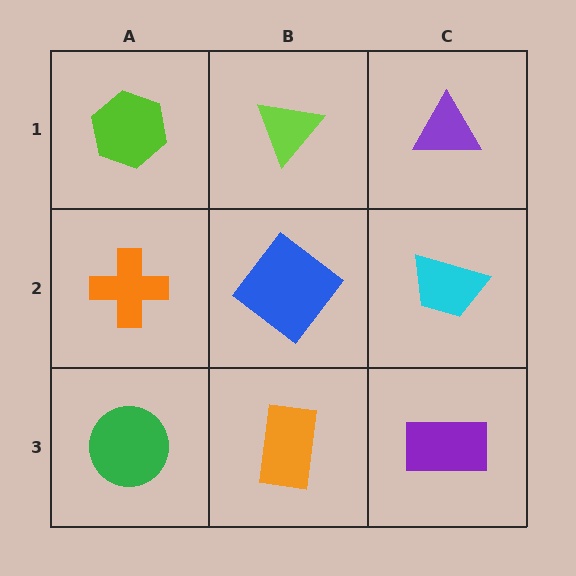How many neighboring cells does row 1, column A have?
2.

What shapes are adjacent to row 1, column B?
A blue diamond (row 2, column B), a lime hexagon (row 1, column A), a purple triangle (row 1, column C).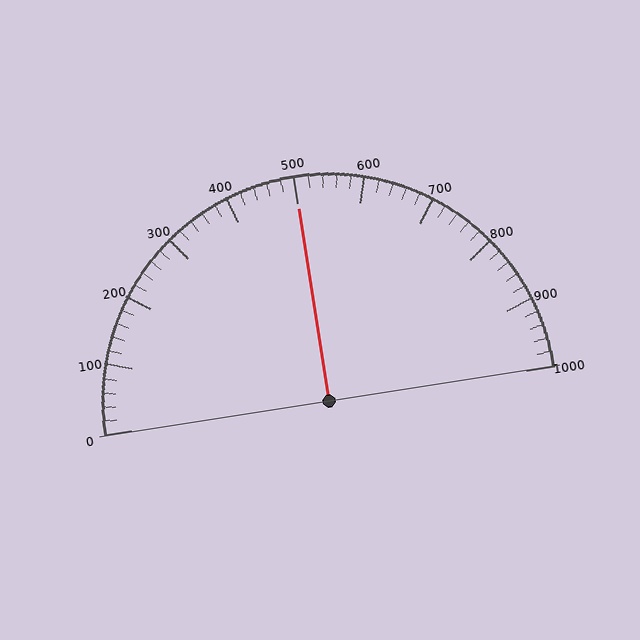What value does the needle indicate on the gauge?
The needle indicates approximately 500.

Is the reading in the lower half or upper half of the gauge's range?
The reading is in the upper half of the range (0 to 1000).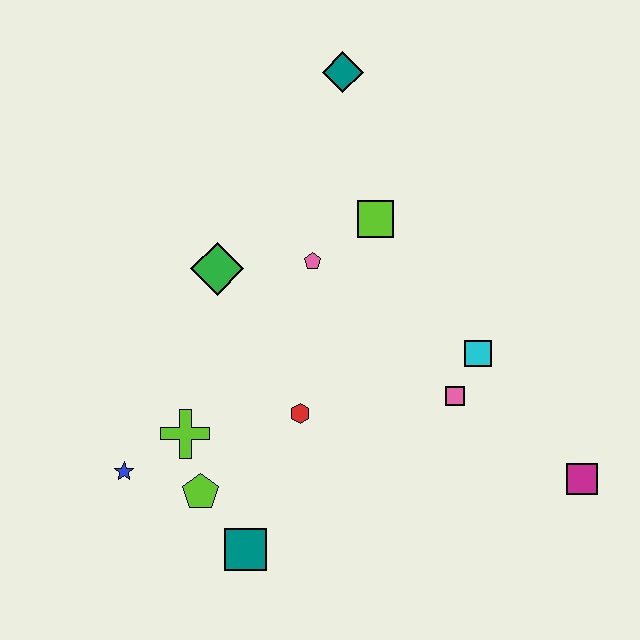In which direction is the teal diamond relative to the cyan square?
The teal diamond is above the cyan square.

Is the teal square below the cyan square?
Yes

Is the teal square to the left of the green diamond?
No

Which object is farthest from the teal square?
The teal diamond is farthest from the teal square.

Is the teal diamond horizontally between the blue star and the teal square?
No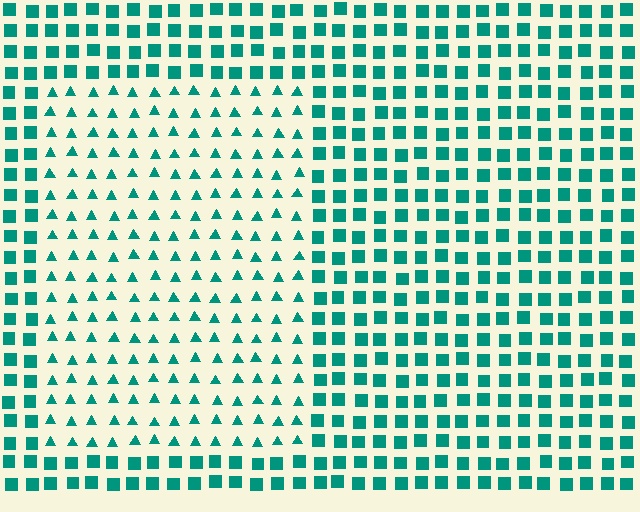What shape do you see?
I see a rectangle.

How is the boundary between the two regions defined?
The boundary is defined by a change in element shape: triangles inside vs. squares outside. All elements share the same color and spacing.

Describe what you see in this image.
The image is filled with small teal elements arranged in a uniform grid. A rectangle-shaped region contains triangles, while the surrounding area contains squares. The boundary is defined purely by the change in element shape.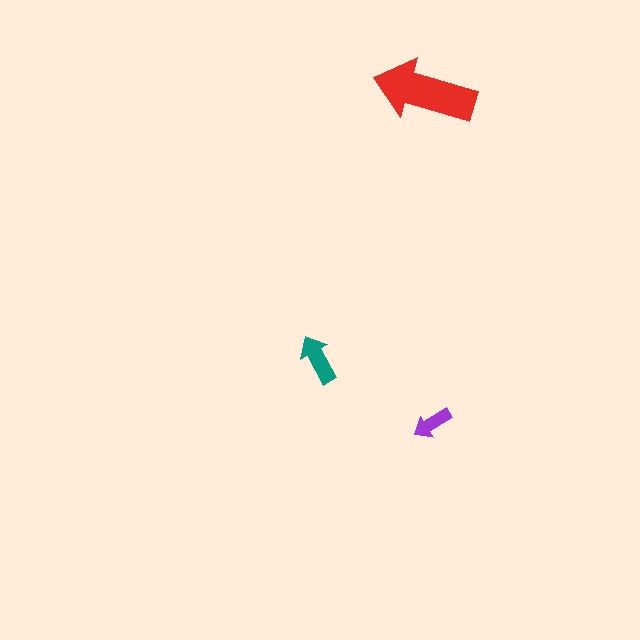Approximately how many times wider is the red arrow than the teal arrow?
About 2 times wider.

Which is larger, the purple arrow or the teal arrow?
The teal one.